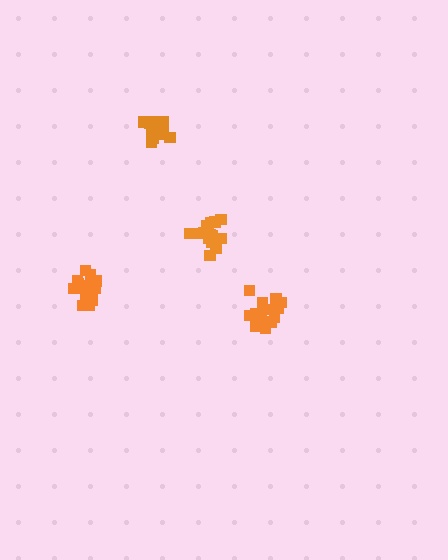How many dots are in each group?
Group 1: 18 dots, Group 2: 17 dots, Group 3: 16 dots, Group 4: 13 dots (64 total).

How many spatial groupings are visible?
There are 4 spatial groupings.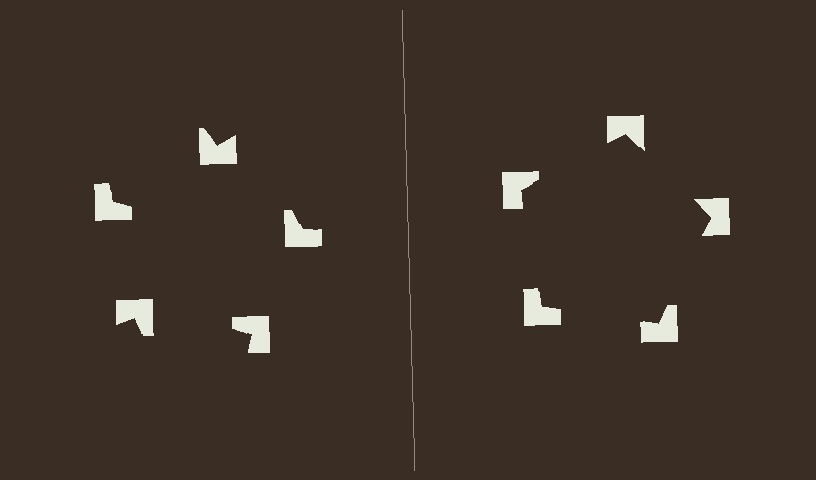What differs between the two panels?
The notched squares are positioned identically on both sides; only the wedge orientations differ. On the right they align to a pentagon; on the left they are misaligned.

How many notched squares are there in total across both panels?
10 — 5 on each side.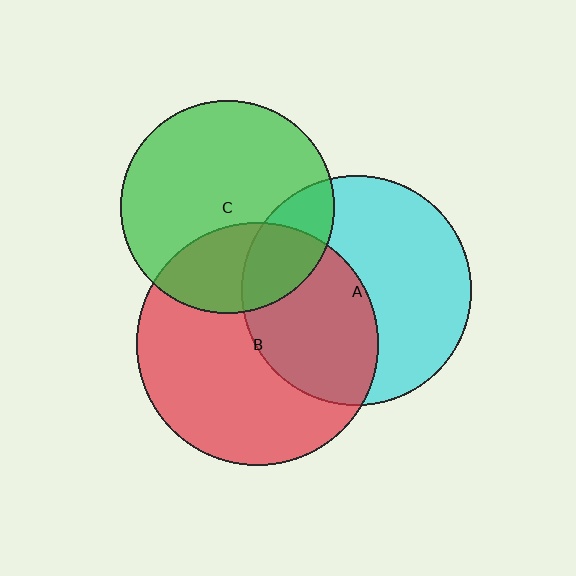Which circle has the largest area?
Circle B (red).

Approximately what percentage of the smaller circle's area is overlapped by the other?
Approximately 45%.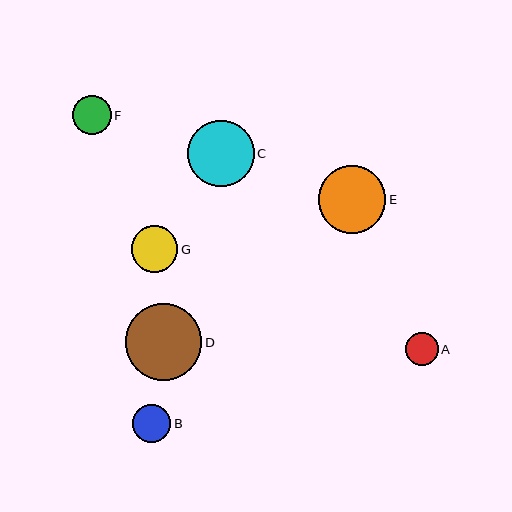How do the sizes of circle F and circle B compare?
Circle F and circle B are approximately the same size.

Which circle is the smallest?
Circle A is the smallest with a size of approximately 33 pixels.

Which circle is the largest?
Circle D is the largest with a size of approximately 77 pixels.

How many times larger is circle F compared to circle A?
Circle F is approximately 1.2 times the size of circle A.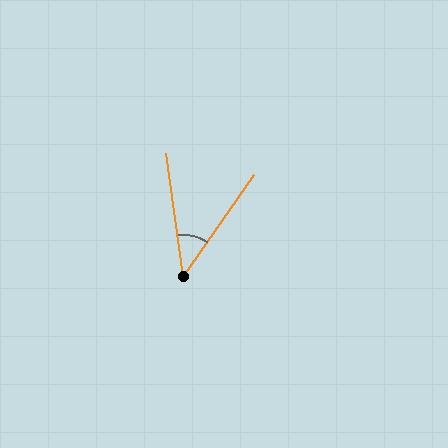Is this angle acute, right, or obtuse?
It is acute.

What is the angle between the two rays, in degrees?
Approximately 43 degrees.